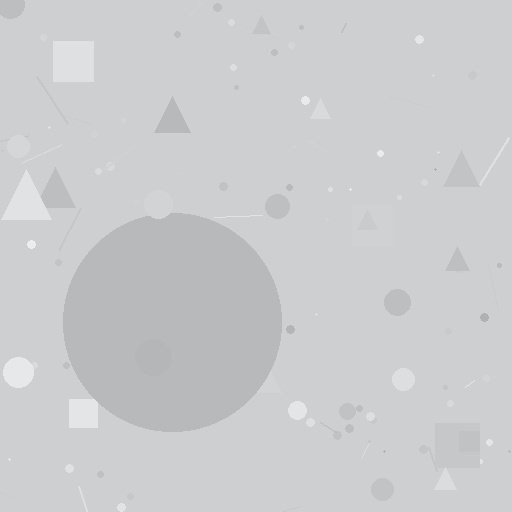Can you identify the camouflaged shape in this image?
The camouflaged shape is a circle.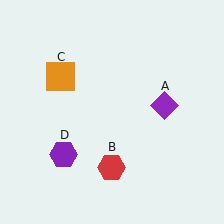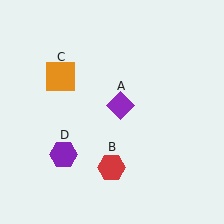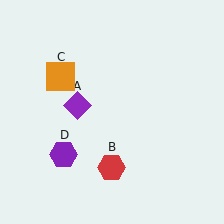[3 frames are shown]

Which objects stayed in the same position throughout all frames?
Red hexagon (object B) and orange square (object C) and purple hexagon (object D) remained stationary.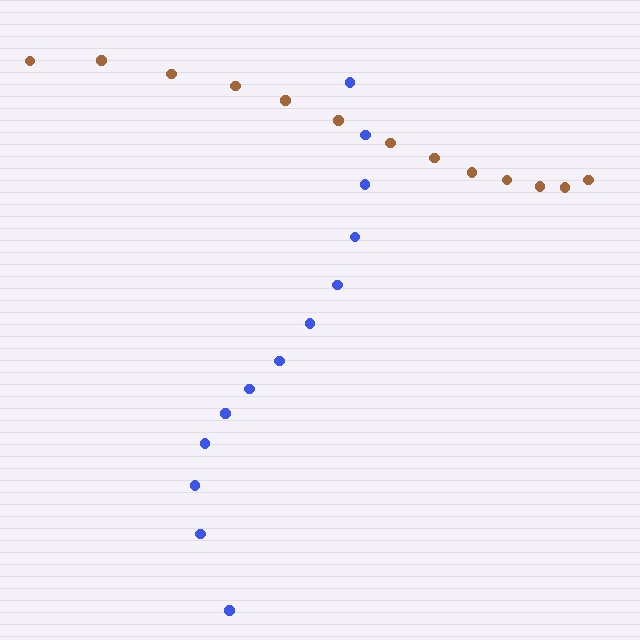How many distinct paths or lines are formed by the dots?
There are 2 distinct paths.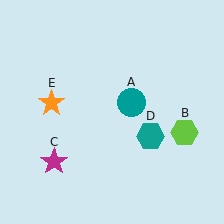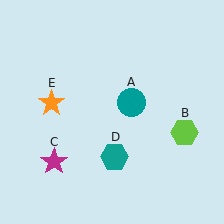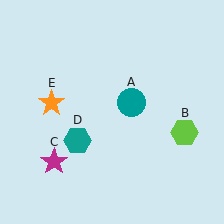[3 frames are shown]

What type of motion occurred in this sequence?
The teal hexagon (object D) rotated clockwise around the center of the scene.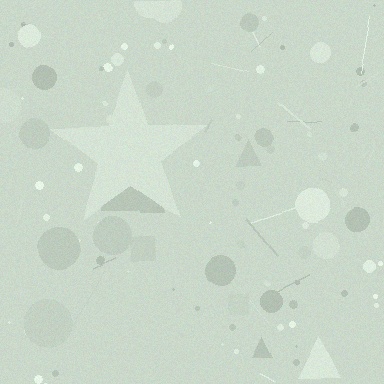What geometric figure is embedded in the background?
A star is embedded in the background.